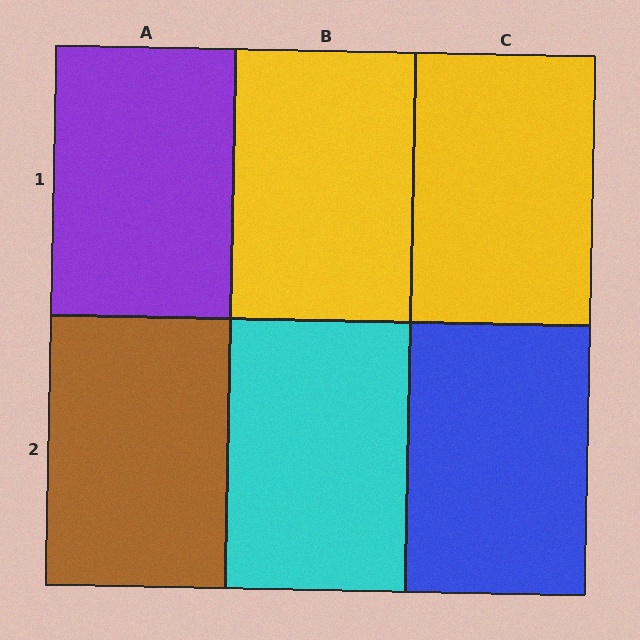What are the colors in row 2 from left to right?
Brown, cyan, blue.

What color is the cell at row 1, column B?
Yellow.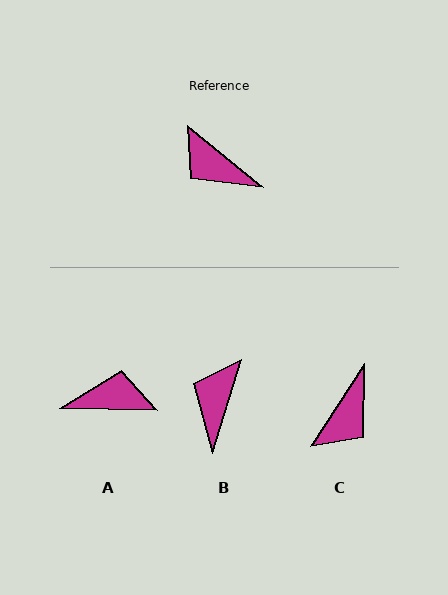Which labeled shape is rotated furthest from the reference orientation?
A, about 142 degrees away.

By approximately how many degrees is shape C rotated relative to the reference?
Approximately 97 degrees counter-clockwise.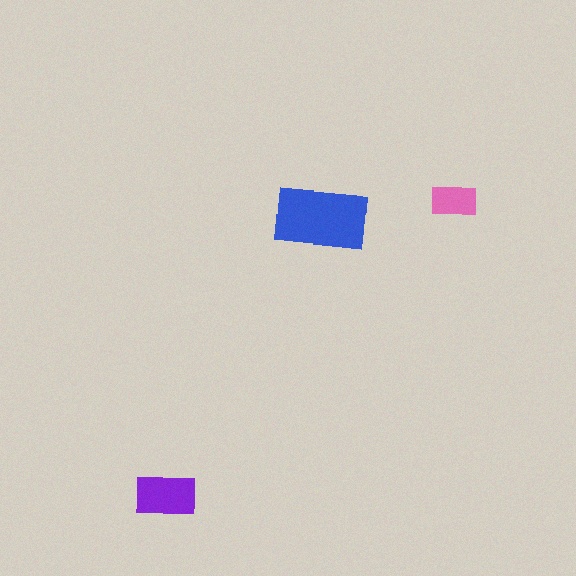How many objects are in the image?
There are 3 objects in the image.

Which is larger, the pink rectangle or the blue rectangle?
The blue one.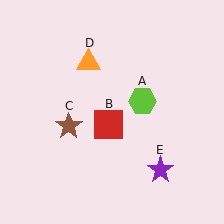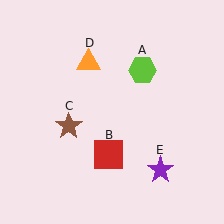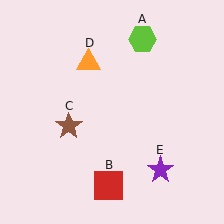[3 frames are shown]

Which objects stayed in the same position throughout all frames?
Brown star (object C) and orange triangle (object D) and purple star (object E) remained stationary.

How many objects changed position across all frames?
2 objects changed position: lime hexagon (object A), red square (object B).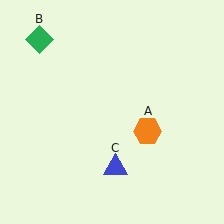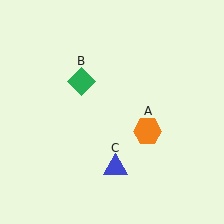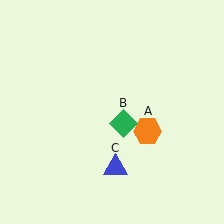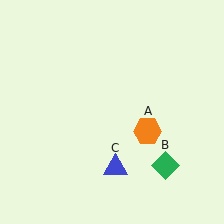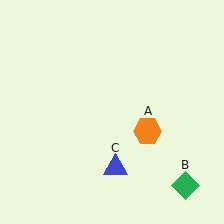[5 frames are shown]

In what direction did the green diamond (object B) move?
The green diamond (object B) moved down and to the right.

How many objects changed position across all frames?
1 object changed position: green diamond (object B).